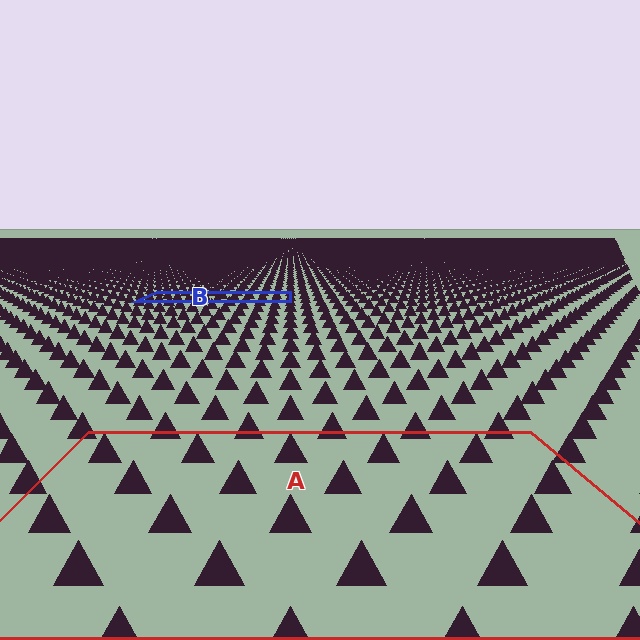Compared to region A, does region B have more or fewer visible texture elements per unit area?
Region B has more texture elements per unit area — they are packed more densely because it is farther away.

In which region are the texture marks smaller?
The texture marks are smaller in region B, because it is farther away.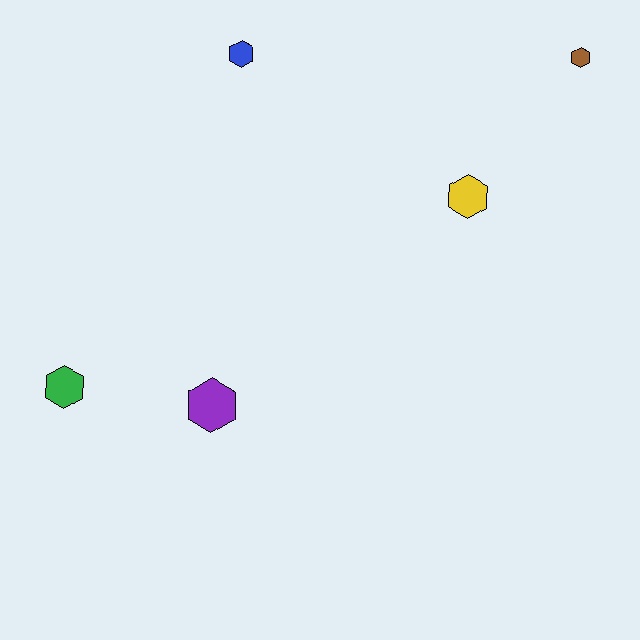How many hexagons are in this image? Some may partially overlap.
There are 5 hexagons.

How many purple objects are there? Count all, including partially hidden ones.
There is 1 purple object.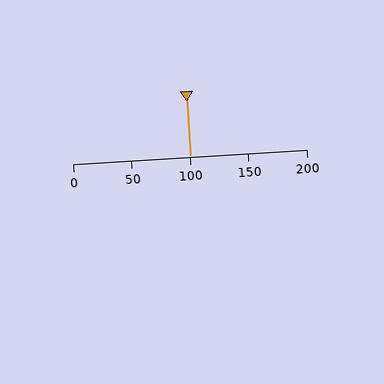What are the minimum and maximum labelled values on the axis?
The axis runs from 0 to 200.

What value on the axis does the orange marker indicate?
The marker indicates approximately 100.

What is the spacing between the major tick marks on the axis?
The major ticks are spaced 50 apart.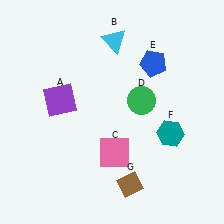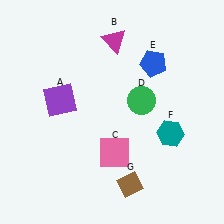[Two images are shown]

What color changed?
The triangle (B) changed from cyan in Image 1 to magenta in Image 2.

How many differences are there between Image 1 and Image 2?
There is 1 difference between the two images.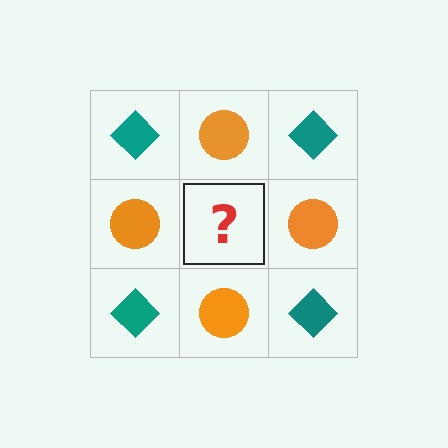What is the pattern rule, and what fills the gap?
The rule is that it alternates teal diamond and orange circle in a checkerboard pattern. The gap should be filled with a teal diamond.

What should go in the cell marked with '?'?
The missing cell should contain a teal diamond.